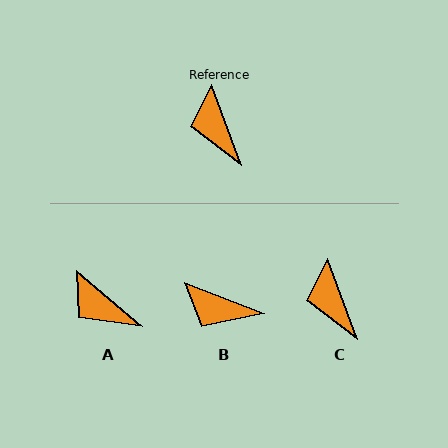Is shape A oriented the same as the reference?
No, it is off by about 29 degrees.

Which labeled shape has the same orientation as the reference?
C.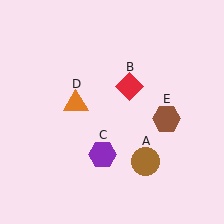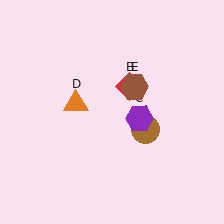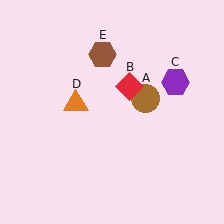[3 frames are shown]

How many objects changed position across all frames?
3 objects changed position: brown circle (object A), purple hexagon (object C), brown hexagon (object E).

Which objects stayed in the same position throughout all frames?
Red diamond (object B) and orange triangle (object D) remained stationary.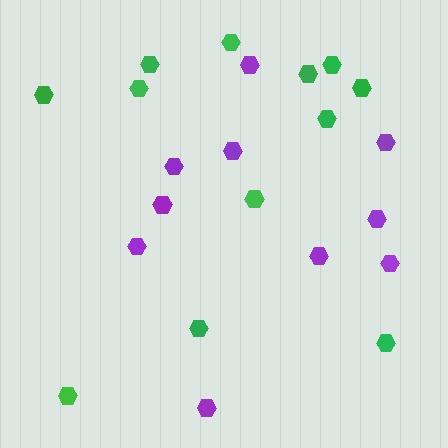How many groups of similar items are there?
There are 2 groups: one group of purple hexagons (10) and one group of green hexagons (12).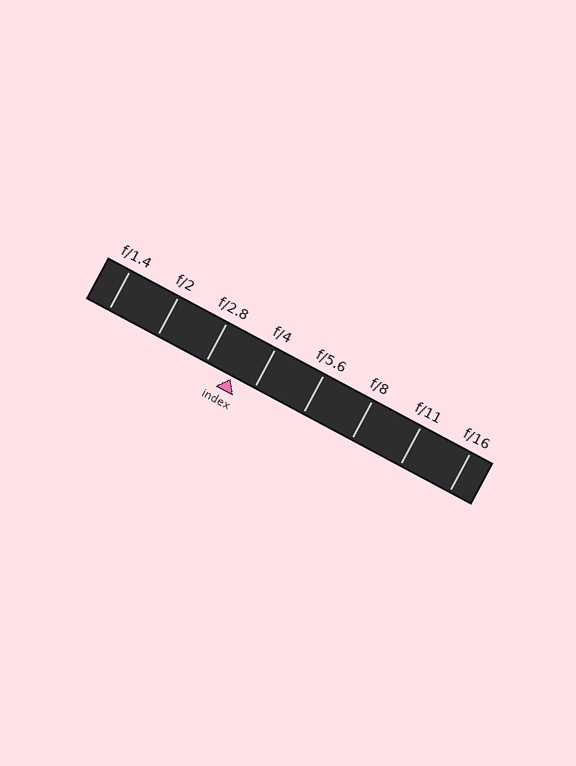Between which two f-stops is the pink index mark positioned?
The index mark is between f/2.8 and f/4.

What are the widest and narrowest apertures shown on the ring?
The widest aperture shown is f/1.4 and the narrowest is f/16.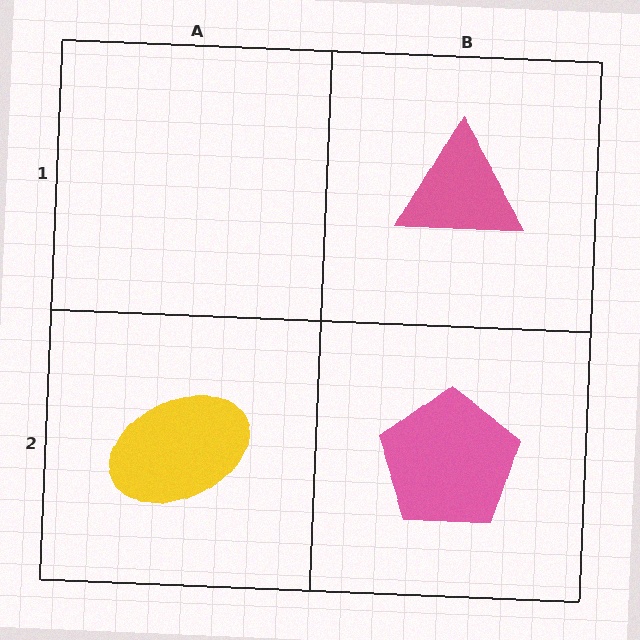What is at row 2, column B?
A pink pentagon.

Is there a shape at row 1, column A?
No, that cell is empty.